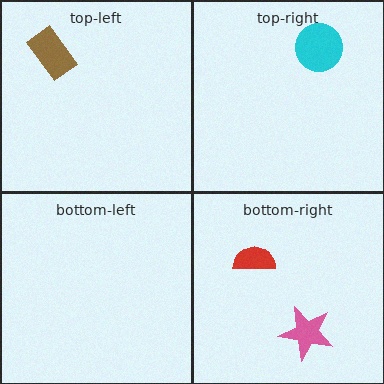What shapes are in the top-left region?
The brown rectangle.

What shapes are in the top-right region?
The cyan circle.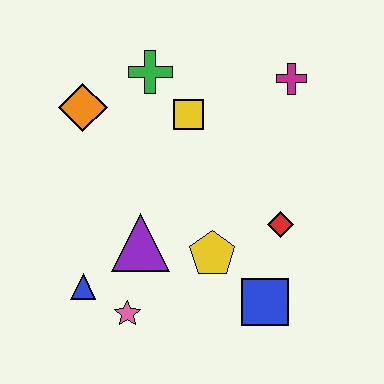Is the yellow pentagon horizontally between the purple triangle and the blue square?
Yes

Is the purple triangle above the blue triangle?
Yes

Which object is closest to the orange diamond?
The green cross is closest to the orange diamond.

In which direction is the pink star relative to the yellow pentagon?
The pink star is to the left of the yellow pentagon.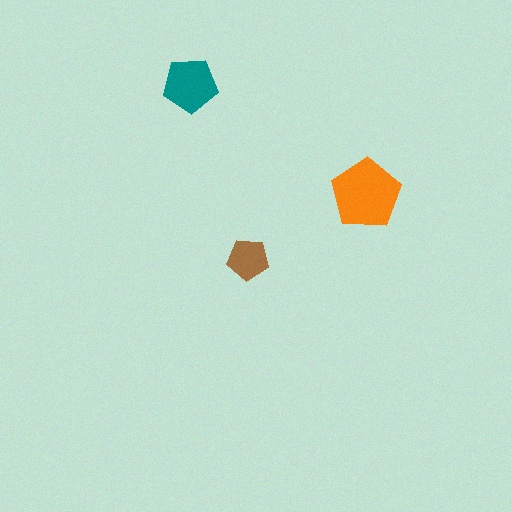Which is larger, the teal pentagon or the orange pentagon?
The orange one.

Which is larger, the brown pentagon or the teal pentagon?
The teal one.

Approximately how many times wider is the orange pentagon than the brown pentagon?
About 1.5 times wider.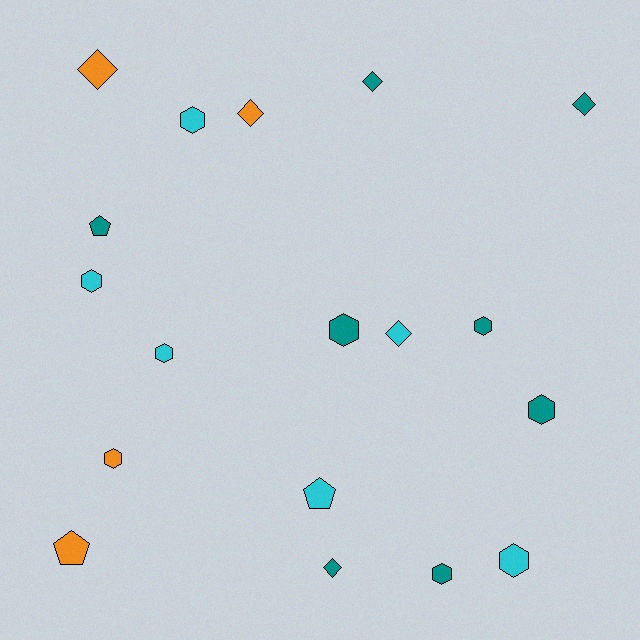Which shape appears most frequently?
Hexagon, with 9 objects.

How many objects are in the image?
There are 18 objects.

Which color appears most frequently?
Teal, with 8 objects.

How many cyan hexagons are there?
There are 4 cyan hexagons.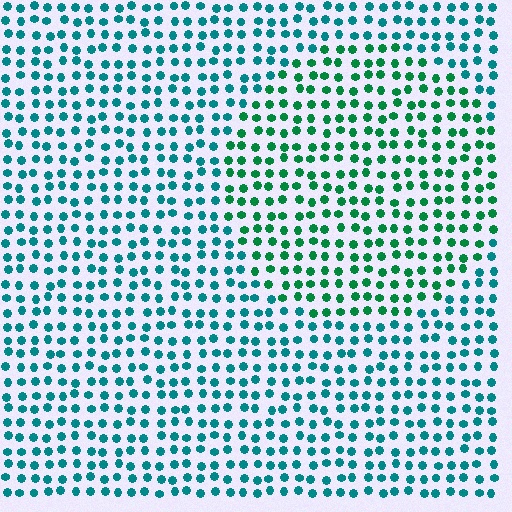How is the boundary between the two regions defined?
The boundary is defined purely by a slight shift in hue (about 33 degrees). Spacing, size, and orientation are identical on both sides.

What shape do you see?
I see a circle.